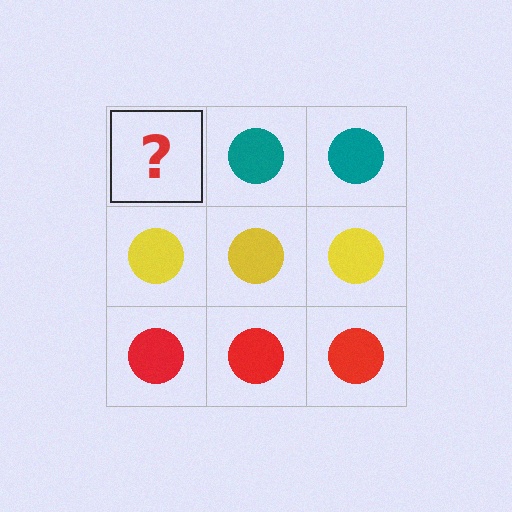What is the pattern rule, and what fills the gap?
The rule is that each row has a consistent color. The gap should be filled with a teal circle.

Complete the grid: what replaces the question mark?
The question mark should be replaced with a teal circle.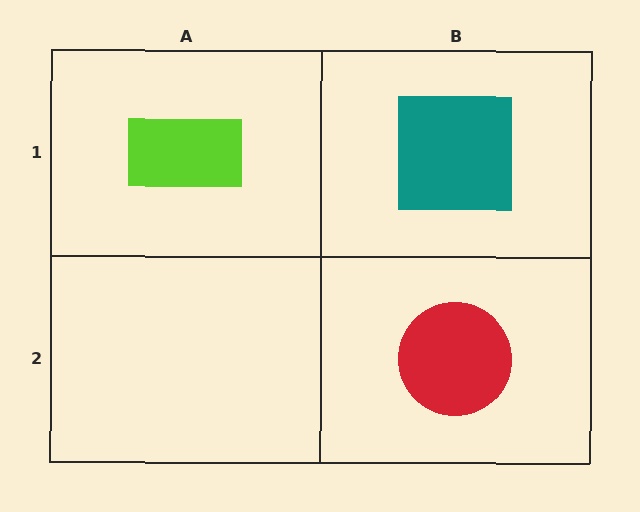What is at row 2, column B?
A red circle.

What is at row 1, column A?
A lime rectangle.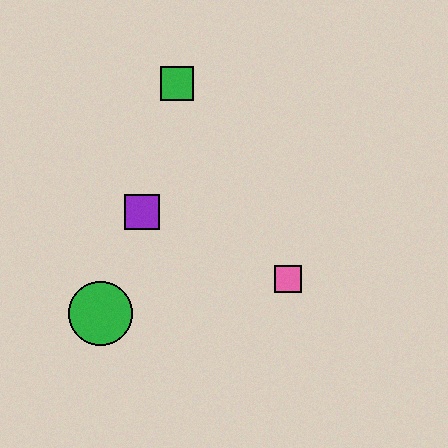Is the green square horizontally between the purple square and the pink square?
Yes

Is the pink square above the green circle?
Yes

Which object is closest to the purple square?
The green circle is closest to the purple square.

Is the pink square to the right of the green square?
Yes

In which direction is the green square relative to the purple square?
The green square is above the purple square.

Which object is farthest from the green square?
The green circle is farthest from the green square.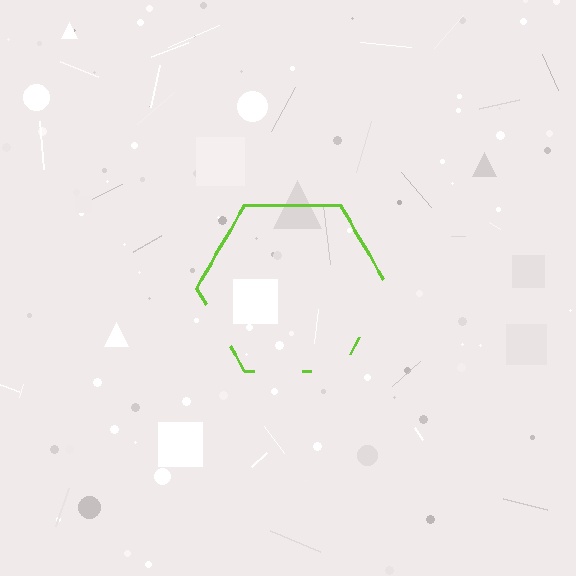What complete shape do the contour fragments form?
The contour fragments form a hexagon.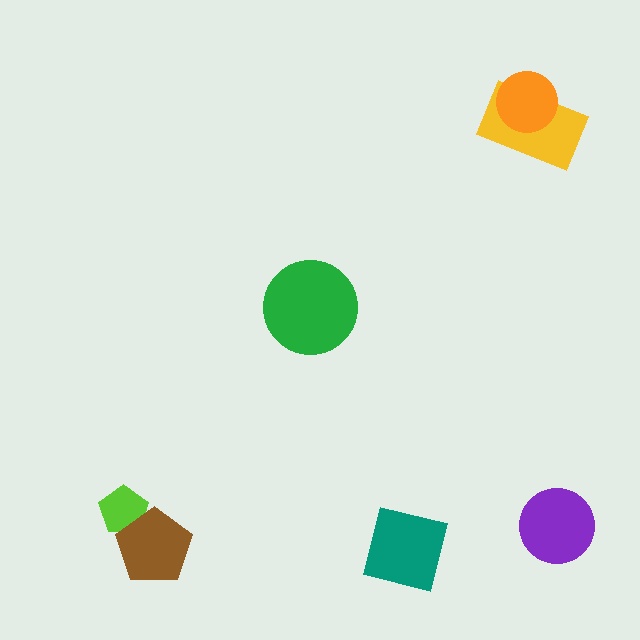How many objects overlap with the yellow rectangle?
1 object overlaps with the yellow rectangle.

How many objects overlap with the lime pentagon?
1 object overlaps with the lime pentagon.